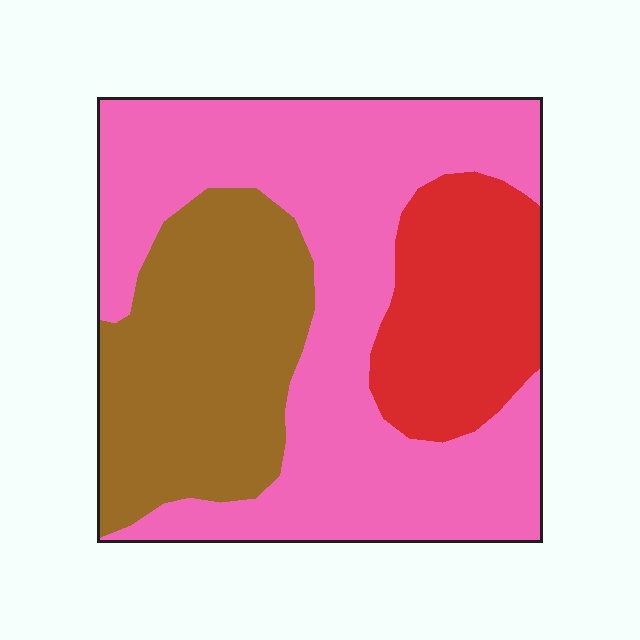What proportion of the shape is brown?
Brown covers 28% of the shape.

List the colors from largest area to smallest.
From largest to smallest: pink, brown, red.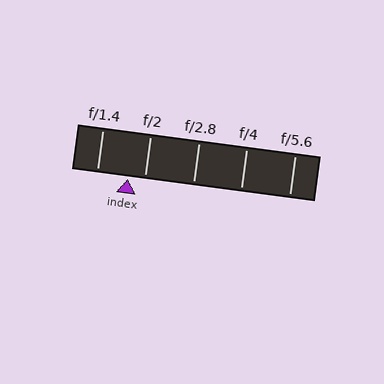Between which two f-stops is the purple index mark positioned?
The index mark is between f/1.4 and f/2.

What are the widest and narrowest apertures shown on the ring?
The widest aperture shown is f/1.4 and the narrowest is f/5.6.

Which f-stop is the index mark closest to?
The index mark is closest to f/2.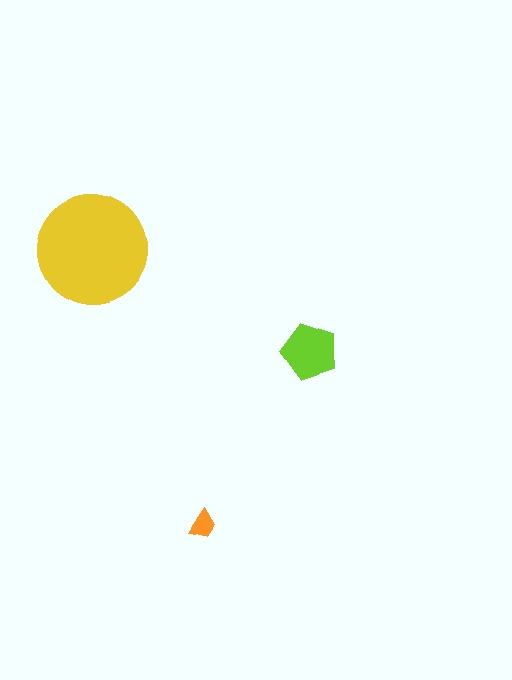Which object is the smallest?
The orange trapezoid.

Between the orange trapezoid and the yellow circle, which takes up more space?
The yellow circle.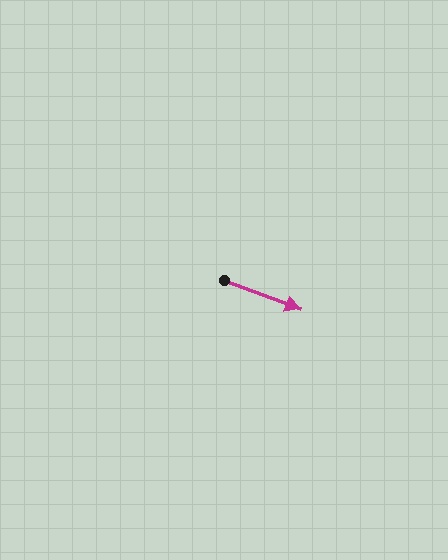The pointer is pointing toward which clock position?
Roughly 4 o'clock.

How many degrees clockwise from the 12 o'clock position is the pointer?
Approximately 111 degrees.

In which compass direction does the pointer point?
East.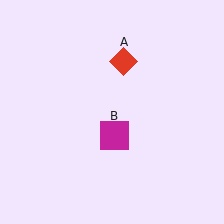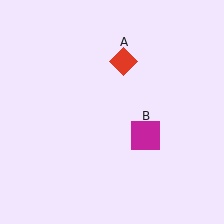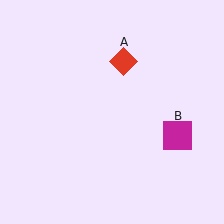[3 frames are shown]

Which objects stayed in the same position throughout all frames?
Red diamond (object A) remained stationary.